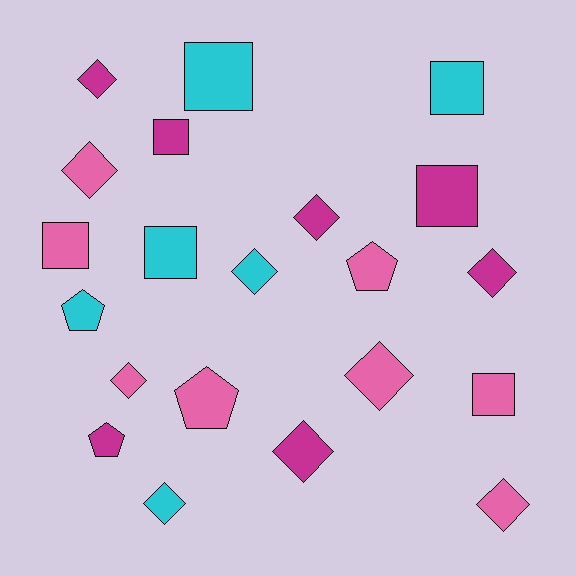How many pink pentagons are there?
There are 2 pink pentagons.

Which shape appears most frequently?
Diamond, with 10 objects.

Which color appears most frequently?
Pink, with 8 objects.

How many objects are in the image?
There are 21 objects.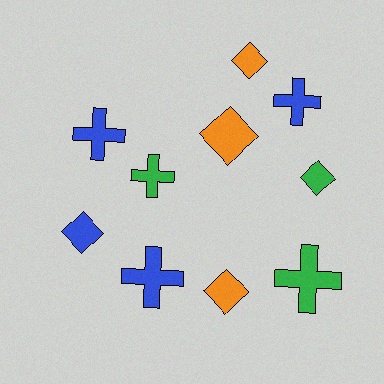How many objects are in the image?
There are 10 objects.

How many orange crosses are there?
There are no orange crosses.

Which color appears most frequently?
Blue, with 4 objects.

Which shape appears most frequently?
Diamond, with 5 objects.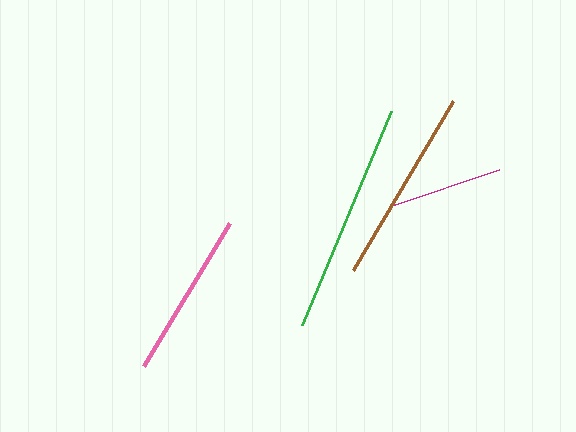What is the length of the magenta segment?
The magenta segment is approximately 113 pixels long.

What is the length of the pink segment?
The pink segment is approximately 167 pixels long.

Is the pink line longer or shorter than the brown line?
The brown line is longer than the pink line.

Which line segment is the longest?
The green line is the longest at approximately 231 pixels.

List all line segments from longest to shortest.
From longest to shortest: green, brown, pink, magenta.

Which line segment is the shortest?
The magenta line is the shortest at approximately 113 pixels.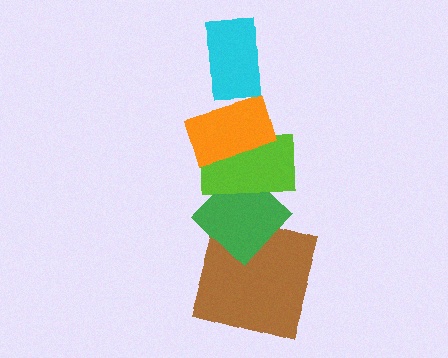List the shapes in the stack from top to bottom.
From top to bottom: the cyan rectangle, the orange rectangle, the lime rectangle, the green diamond, the brown square.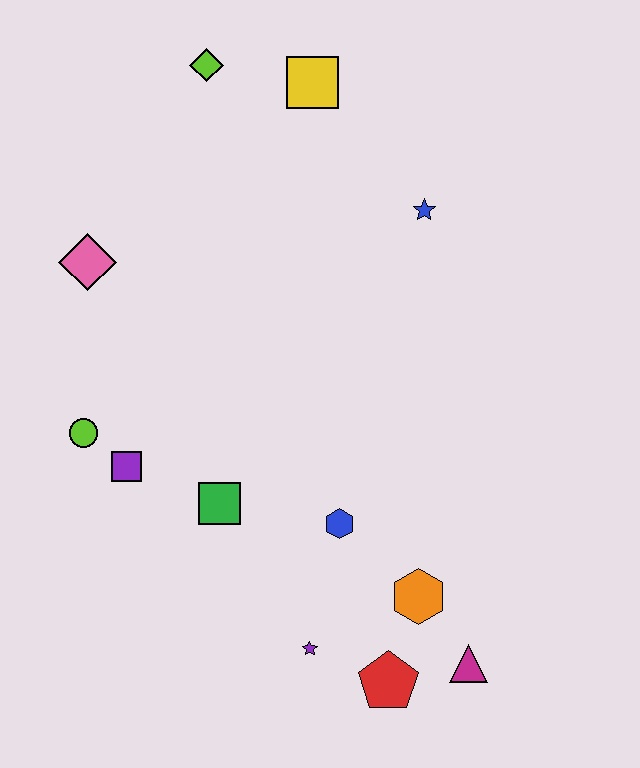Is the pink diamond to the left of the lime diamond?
Yes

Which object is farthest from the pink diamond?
The magenta triangle is farthest from the pink diamond.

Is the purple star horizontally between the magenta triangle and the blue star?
No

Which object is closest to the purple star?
The red pentagon is closest to the purple star.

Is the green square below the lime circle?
Yes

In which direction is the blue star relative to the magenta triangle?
The blue star is above the magenta triangle.